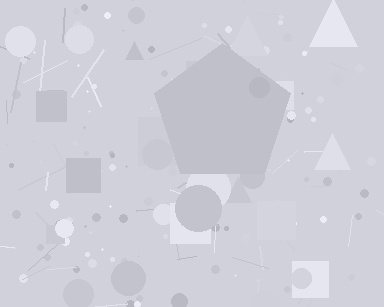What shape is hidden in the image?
A pentagon is hidden in the image.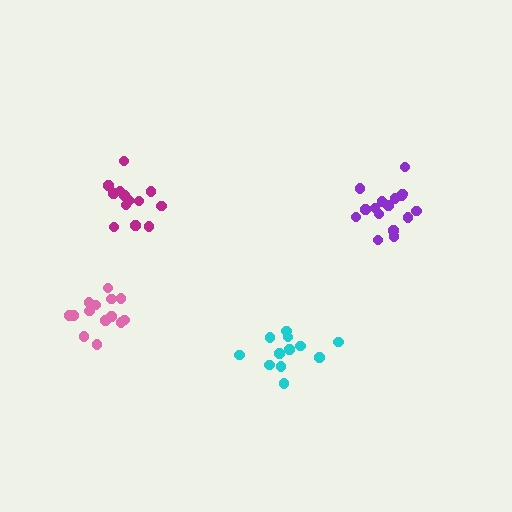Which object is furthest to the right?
The purple cluster is rightmost.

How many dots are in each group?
Group 1: 13 dots, Group 2: 16 dots, Group 3: 14 dots, Group 4: 13 dots (56 total).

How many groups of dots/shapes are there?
There are 4 groups.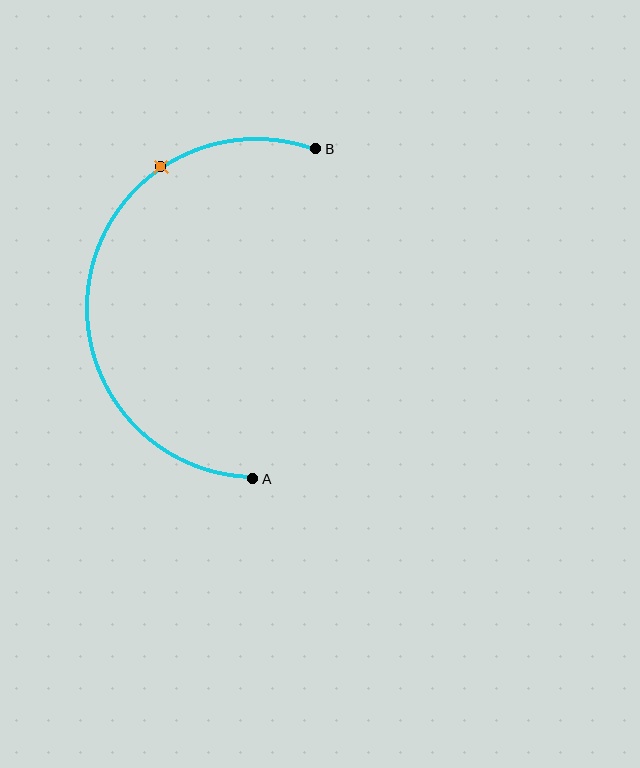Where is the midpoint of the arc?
The arc midpoint is the point on the curve farthest from the straight line joining A and B. It sits to the left of that line.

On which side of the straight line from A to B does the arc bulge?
The arc bulges to the left of the straight line connecting A and B.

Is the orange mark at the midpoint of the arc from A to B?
No. The orange mark lies on the arc but is closer to endpoint B. The arc midpoint would be at the point on the curve equidistant along the arc from both A and B.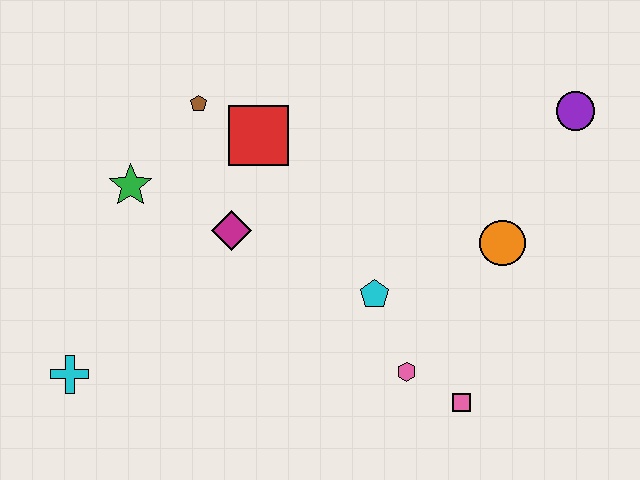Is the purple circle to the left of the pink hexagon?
No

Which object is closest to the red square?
The brown pentagon is closest to the red square.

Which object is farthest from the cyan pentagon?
The cyan cross is farthest from the cyan pentagon.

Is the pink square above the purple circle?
No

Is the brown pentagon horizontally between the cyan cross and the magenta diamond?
Yes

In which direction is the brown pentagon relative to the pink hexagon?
The brown pentagon is above the pink hexagon.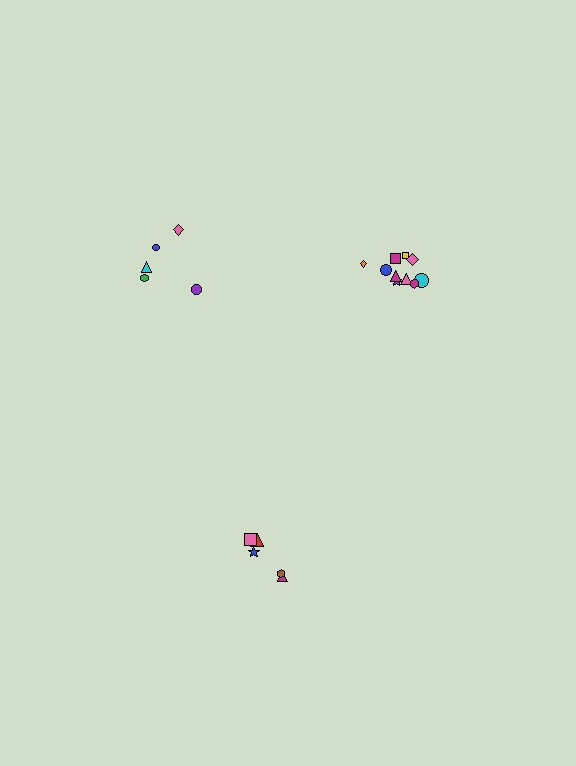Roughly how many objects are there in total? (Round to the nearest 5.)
Roughly 20 objects in total.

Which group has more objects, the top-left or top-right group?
The top-right group.